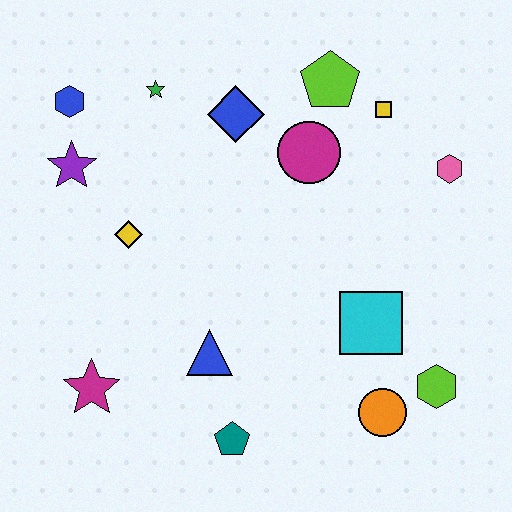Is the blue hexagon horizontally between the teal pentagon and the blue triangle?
No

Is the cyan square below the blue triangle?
No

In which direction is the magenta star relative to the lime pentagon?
The magenta star is below the lime pentagon.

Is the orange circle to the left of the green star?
No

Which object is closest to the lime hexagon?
The orange circle is closest to the lime hexagon.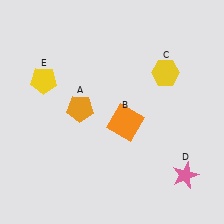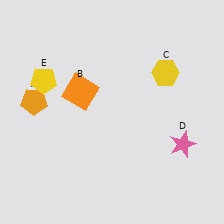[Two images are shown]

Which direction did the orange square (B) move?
The orange square (B) moved left.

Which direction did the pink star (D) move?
The pink star (D) moved up.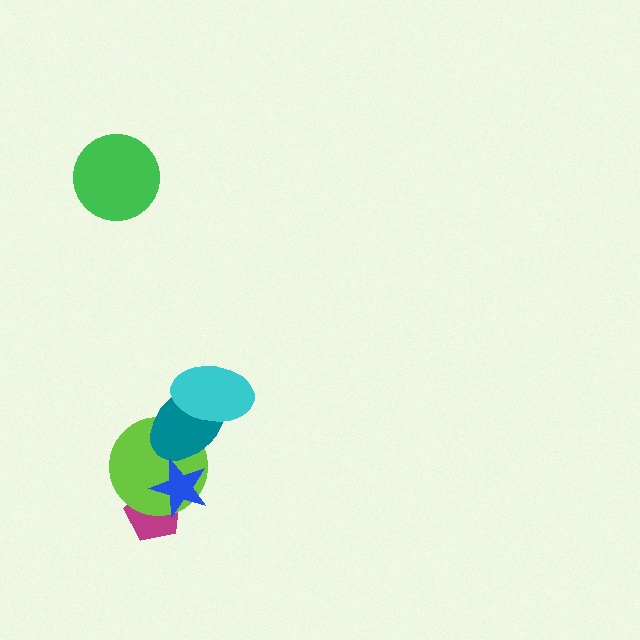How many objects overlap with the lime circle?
3 objects overlap with the lime circle.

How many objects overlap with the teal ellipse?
3 objects overlap with the teal ellipse.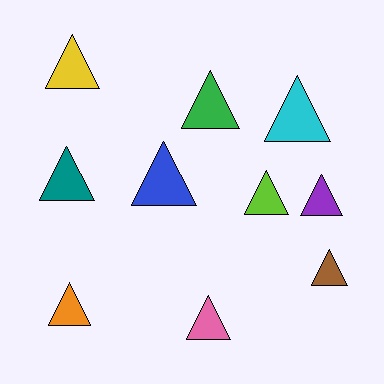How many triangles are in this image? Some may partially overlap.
There are 10 triangles.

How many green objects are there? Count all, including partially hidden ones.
There is 1 green object.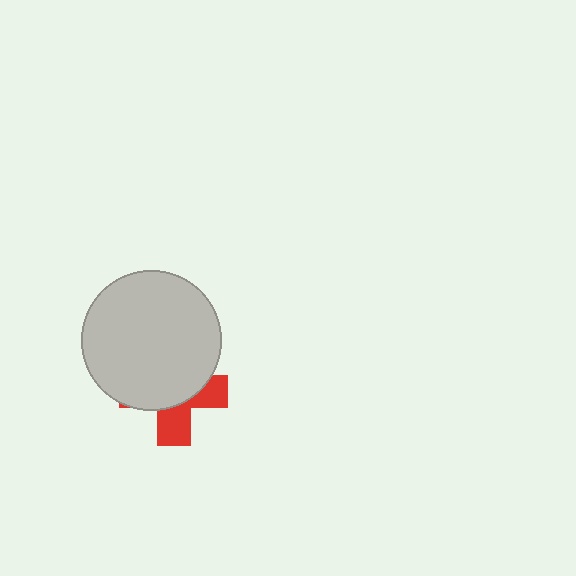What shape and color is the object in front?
The object in front is a light gray circle.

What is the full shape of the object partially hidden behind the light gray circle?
The partially hidden object is a red cross.